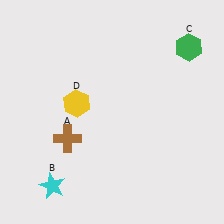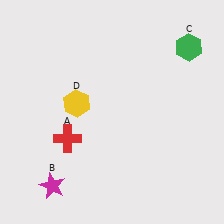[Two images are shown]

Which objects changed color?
A changed from brown to red. B changed from cyan to magenta.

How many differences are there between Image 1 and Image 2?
There are 2 differences between the two images.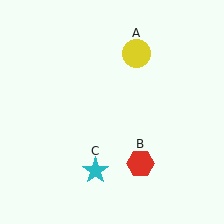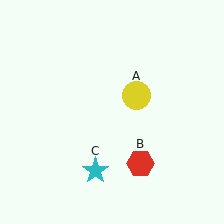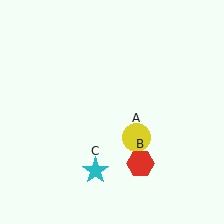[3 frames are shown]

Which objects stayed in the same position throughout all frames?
Red hexagon (object B) and cyan star (object C) remained stationary.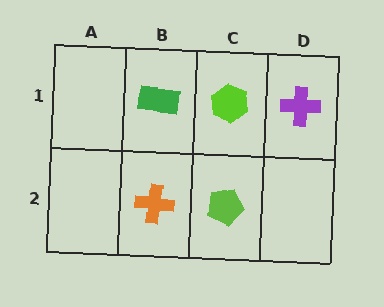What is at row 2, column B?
An orange cross.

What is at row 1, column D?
A purple cross.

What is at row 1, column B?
A green rectangle.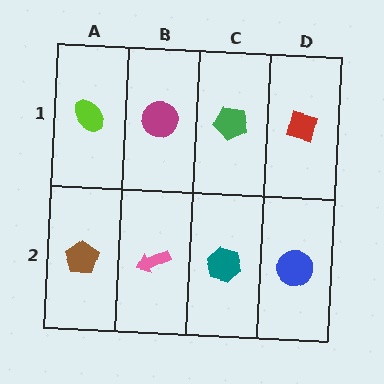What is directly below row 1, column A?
A brown pentagon.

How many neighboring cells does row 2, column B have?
3.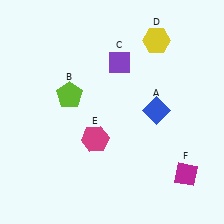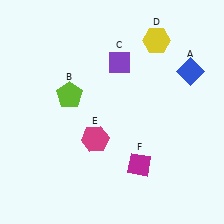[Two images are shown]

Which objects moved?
The objects that moved are: the blue diamond (A), the magenta diamond (F).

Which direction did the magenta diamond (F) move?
The magenta diamond (F) moved left.